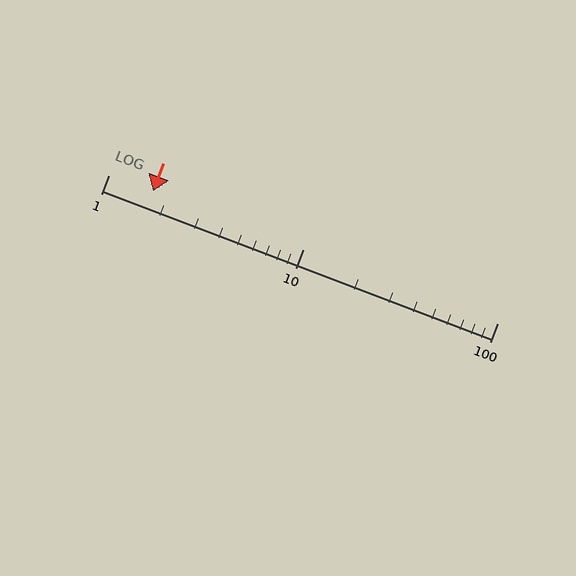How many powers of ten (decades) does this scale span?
The scale spans 2 decades, from 1 to 100.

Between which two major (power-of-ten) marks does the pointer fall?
The pointer is between 1 and 10.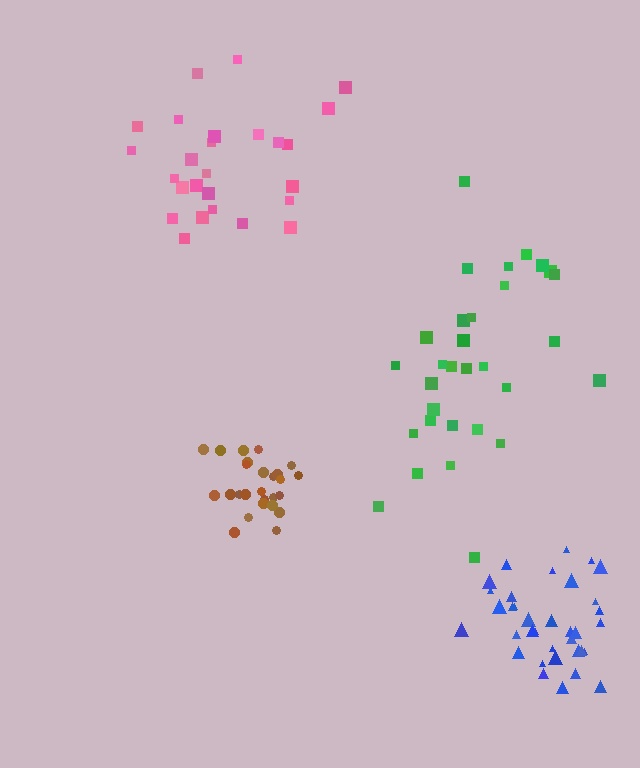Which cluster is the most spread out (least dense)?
Green.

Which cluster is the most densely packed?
Brown.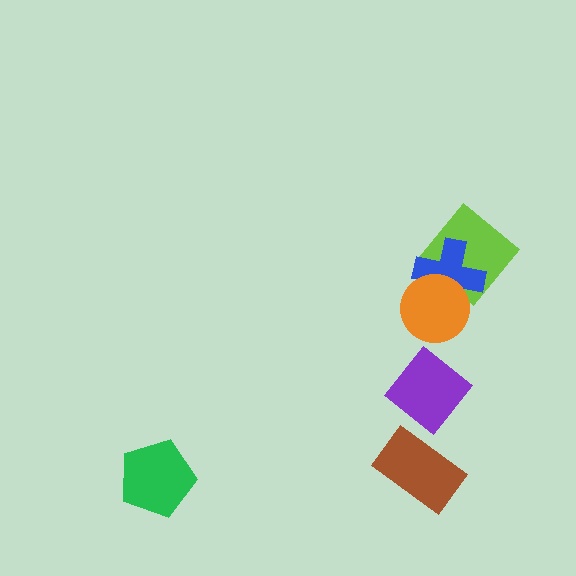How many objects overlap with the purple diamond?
0 objects overlap with the purple diamond.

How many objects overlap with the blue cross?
2 objects overlap with the blue cross.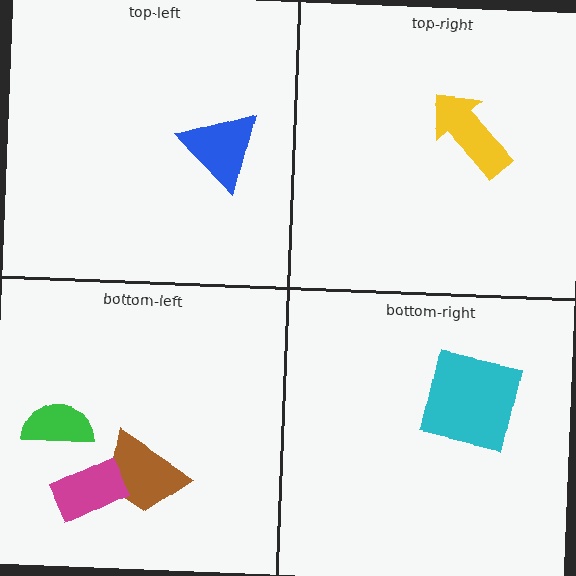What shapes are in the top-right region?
The yellow arrow.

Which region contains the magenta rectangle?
The bottom-left region.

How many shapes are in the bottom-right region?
1.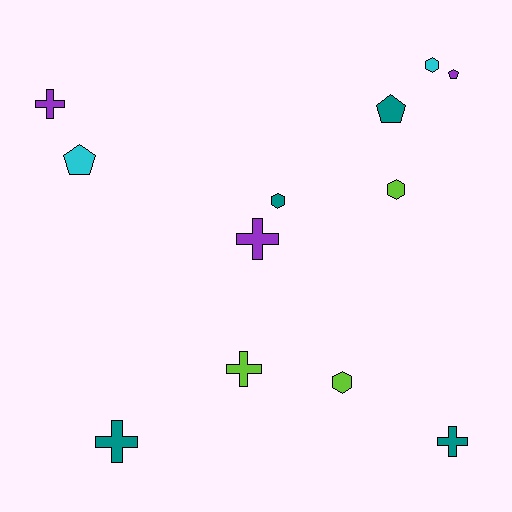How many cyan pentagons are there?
There is 1 cyan pentagon.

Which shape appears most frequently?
Cross, with 5 objects.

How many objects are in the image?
There are 12 objects.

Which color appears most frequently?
Teal, with 4 objects.